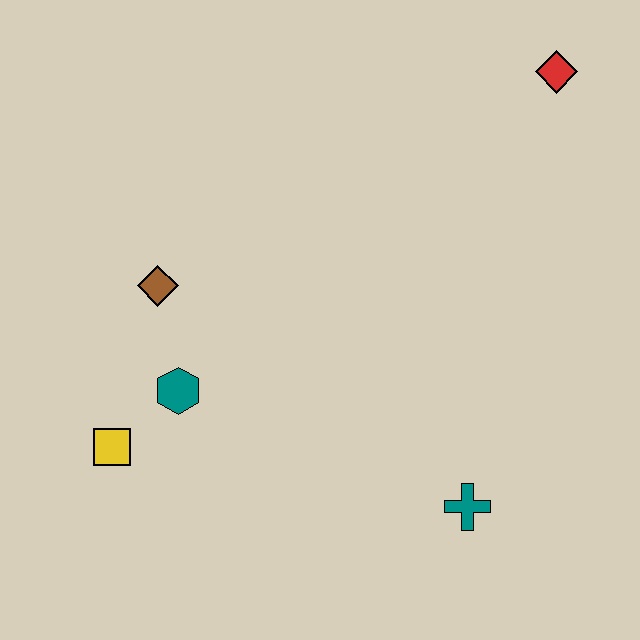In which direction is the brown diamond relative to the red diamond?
The brown diamond is to the left of the red diamond.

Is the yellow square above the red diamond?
No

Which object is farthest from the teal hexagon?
The red diamond is farthest from the teal hexagon.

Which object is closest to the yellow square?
The teal hexagon is closest to the yellow square.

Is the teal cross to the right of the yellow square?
Yes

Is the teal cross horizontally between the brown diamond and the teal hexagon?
No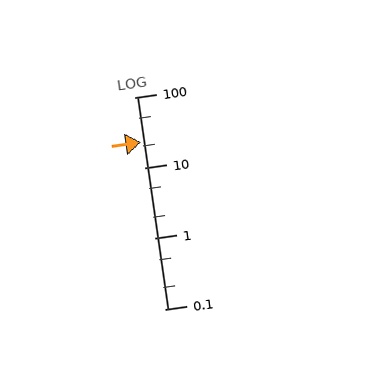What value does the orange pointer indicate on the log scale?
The pointer indicates approximately 23.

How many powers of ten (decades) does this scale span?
The scale spans 3 decades, from 0.1 to 100.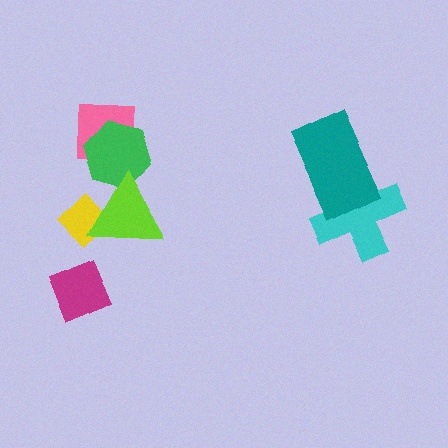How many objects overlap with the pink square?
1 object overlaps with the pink square.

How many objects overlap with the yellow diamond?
1 object overlaps with the yellow diamond.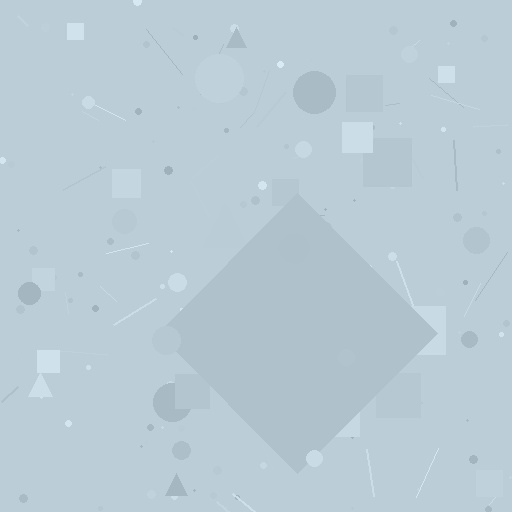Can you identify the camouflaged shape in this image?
The camouflaged shape is a diamond.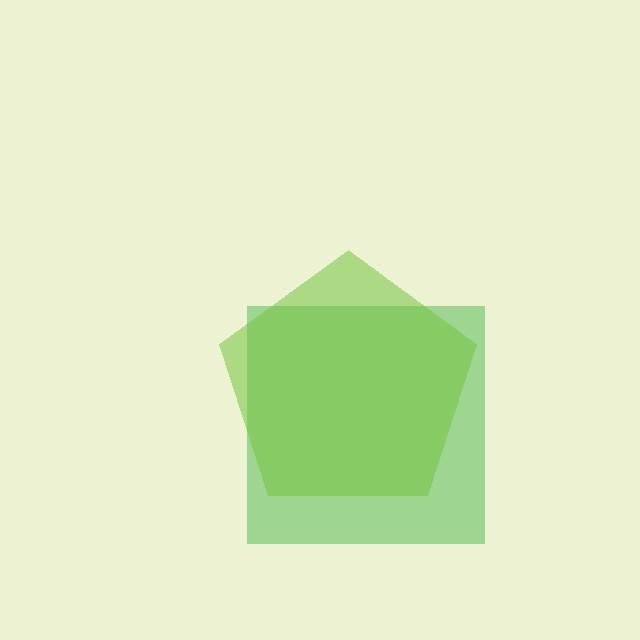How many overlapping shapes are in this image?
There are 2 overlapping shapes in the image.